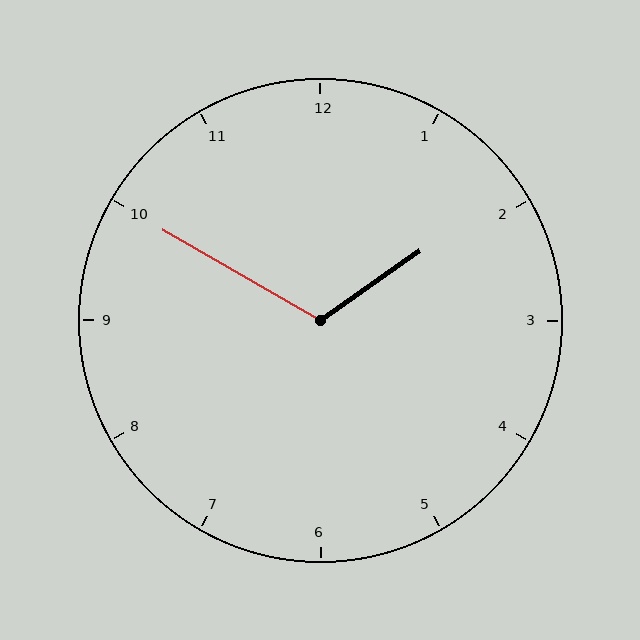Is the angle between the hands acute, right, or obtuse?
It is obtuse.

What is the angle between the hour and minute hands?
Approximately 115 degrees.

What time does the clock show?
1:50.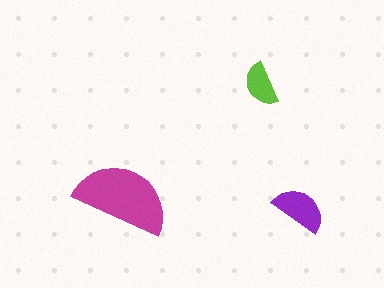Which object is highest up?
The lime semicircle is topmost.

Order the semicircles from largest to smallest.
the magenta one, the purple one, the lime one.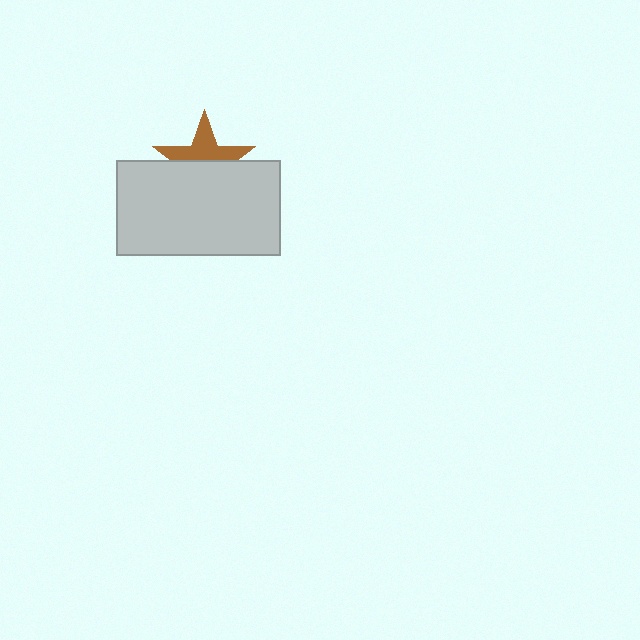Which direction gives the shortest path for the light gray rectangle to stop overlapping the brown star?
Moving down gives the shortest separation.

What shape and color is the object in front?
The object in front is a light gray rectangle.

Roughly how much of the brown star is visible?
About half of it is visible (roughly 47%).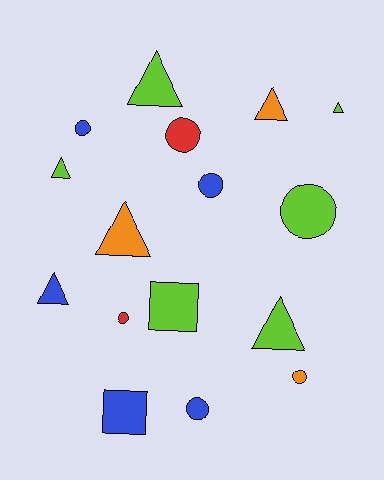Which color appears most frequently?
Lime, with 6 objects.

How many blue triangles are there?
There is 1 blue triangle.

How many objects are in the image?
There are 16 objects.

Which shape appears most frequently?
Circle, with 7 objects.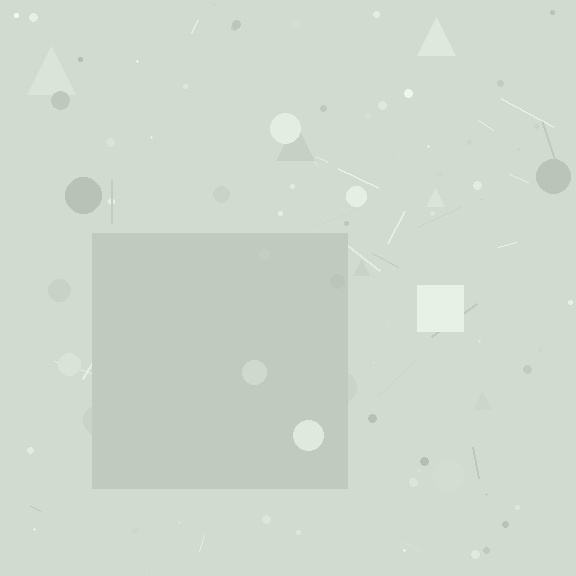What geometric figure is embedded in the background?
A square is embedded in the background.